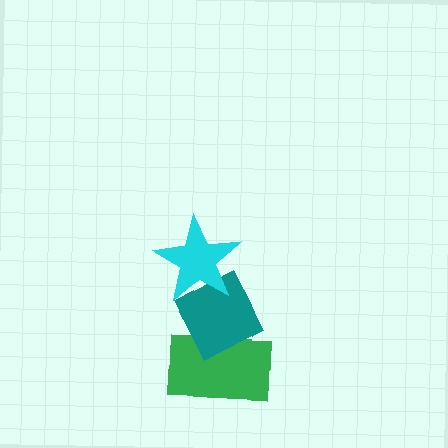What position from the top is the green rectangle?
The green rectangle is 3rd from the top.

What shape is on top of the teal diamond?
The cyan star is on top of the teal diamond.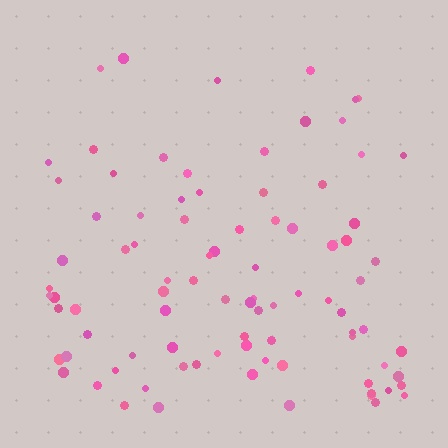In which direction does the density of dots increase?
From top to bottom, with the bottom side densest.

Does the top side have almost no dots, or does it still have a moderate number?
Still a moderate number, just noticeably fewer than the bottom.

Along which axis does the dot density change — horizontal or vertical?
Vertical.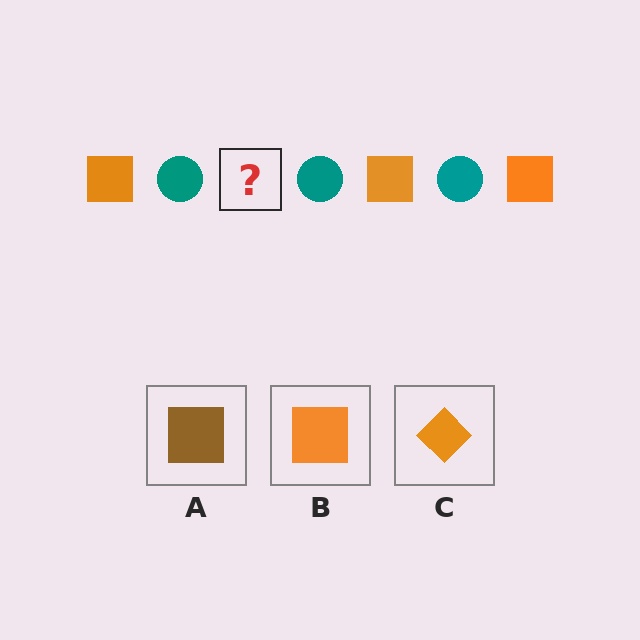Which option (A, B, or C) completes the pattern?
B.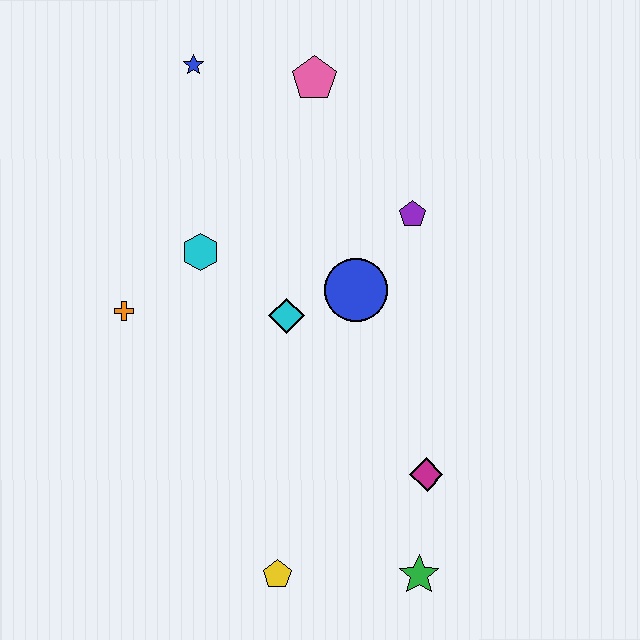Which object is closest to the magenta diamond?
The green star is closest to the magenta diamond.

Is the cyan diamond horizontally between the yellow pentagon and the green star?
Yes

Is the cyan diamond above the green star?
Yes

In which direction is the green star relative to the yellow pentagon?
The green star is to the right of the yellow pentagon.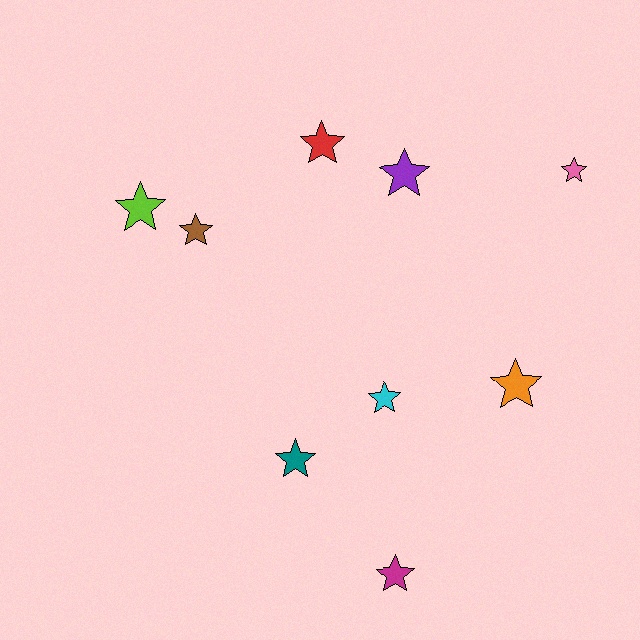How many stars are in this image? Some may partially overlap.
There are 9 stars.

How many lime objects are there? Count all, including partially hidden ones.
There is 1 lime object.